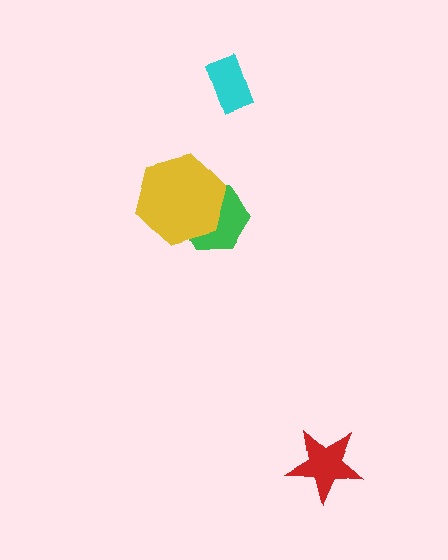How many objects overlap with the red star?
0 objects overlap with the red star.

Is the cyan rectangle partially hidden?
No, no other shape covers it.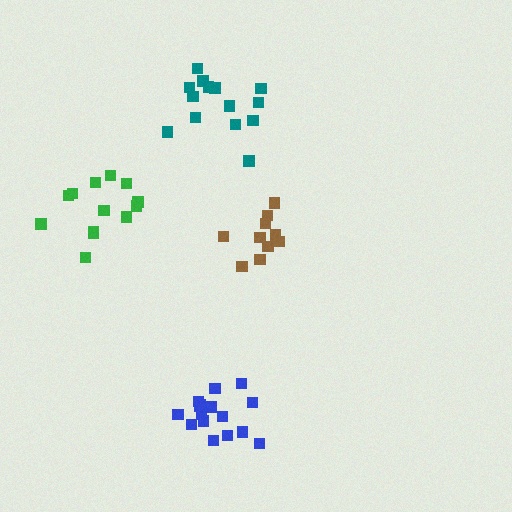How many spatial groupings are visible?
There are 4 spatial groupings.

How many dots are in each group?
Group 1: 14 dots, Group 2: 10 dots, Group 3: 16 dots, Group 4: 13 dots (53 total).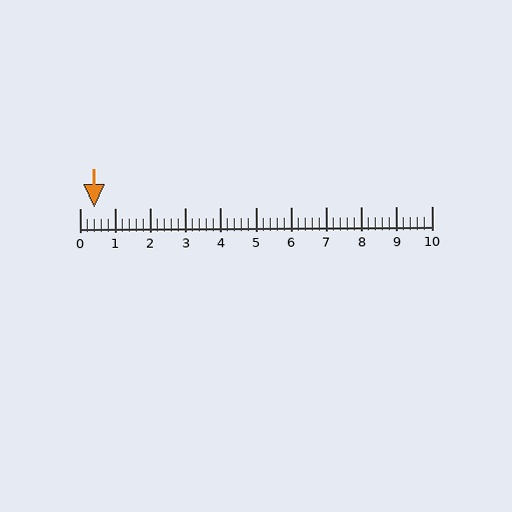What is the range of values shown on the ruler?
The ruler shows values from 0 to 10.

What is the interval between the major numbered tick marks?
The major tick marks are spaced 1 units apart.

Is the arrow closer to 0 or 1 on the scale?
The arrow is closer to 0.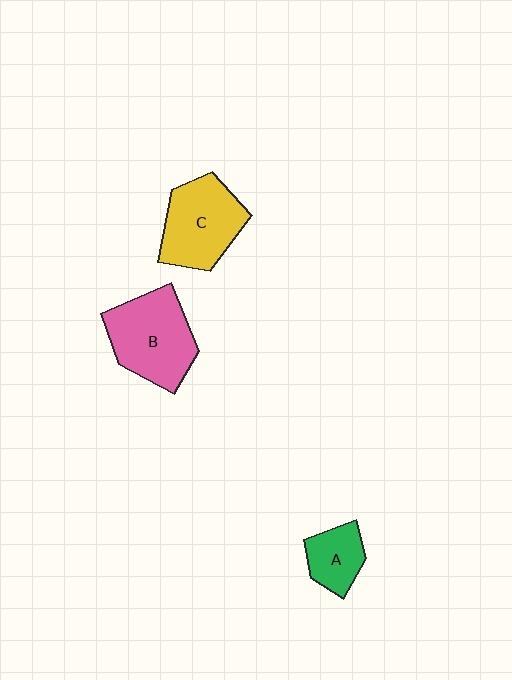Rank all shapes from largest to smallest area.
From largest to smallest: B (pink), C (yellow), A (green).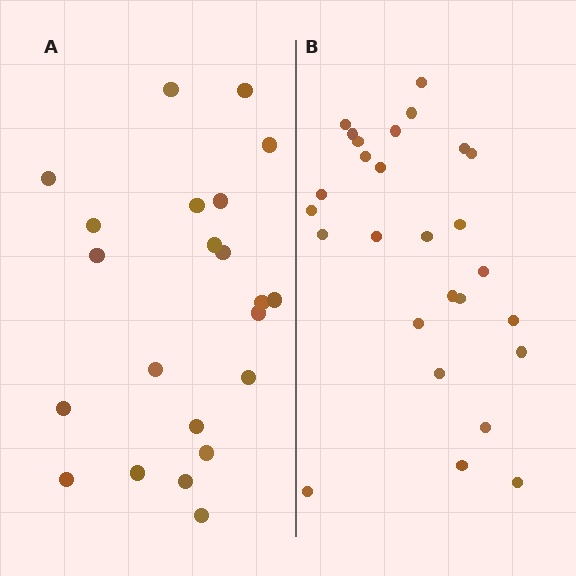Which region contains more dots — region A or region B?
Region B (the right region) has more dots.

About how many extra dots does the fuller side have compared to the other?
Region B has about 5 more dots than region A.